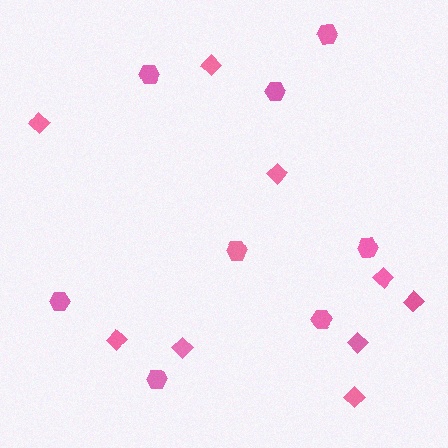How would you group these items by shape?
There are 2 groups: one group of diamonds (9) and one group of hexagons (8).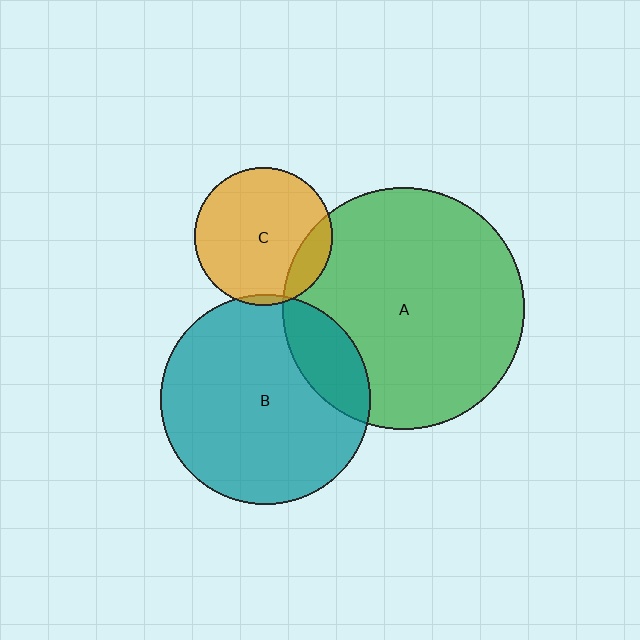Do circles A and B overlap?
Yes.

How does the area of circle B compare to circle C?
Approximately 2.3 times.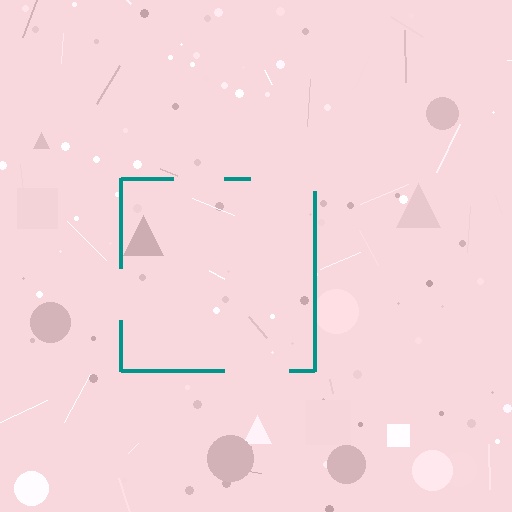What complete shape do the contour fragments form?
The contour fragments form a square.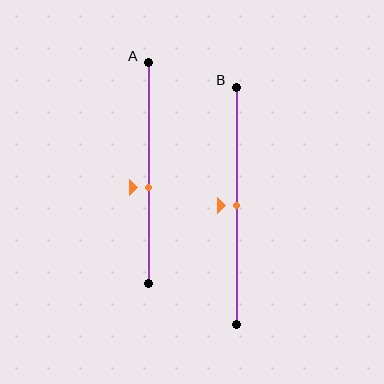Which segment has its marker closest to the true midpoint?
Segment B has its marker closest to the true midpoint.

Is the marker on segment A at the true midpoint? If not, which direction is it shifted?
No, the marker on segment A is shifted downward by about 7% of the segment length.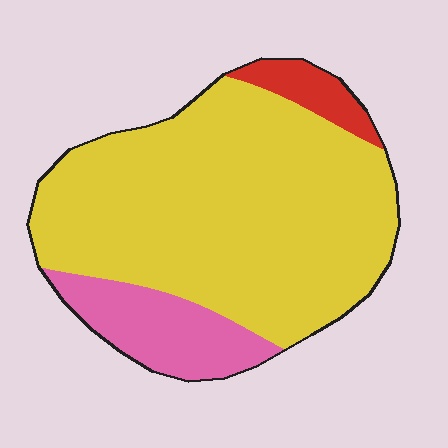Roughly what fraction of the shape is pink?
Pink covers roughly 15% of the shape.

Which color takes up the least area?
Red, at roughly 5%.